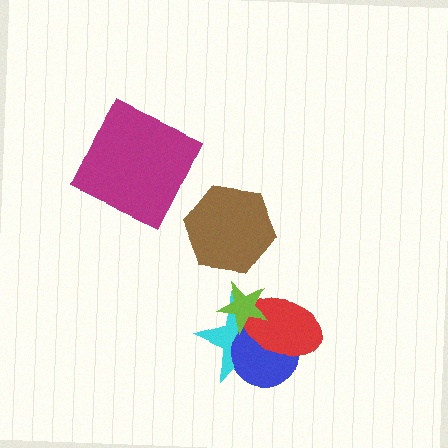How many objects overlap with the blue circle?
3 objects overlap with the blue circle.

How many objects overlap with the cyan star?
3 objects overlap with the cyan star.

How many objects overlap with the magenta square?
0 objects overlap with the magenta square.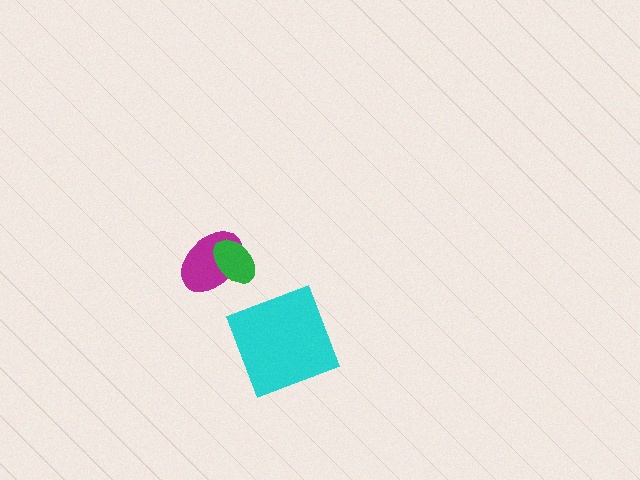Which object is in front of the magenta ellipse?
The green ellipse is in front of the magenta ellipse.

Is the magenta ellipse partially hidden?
Yes, it is partially covered by another shape.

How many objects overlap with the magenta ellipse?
1 object overlaps with the magenta ellipse.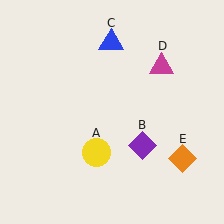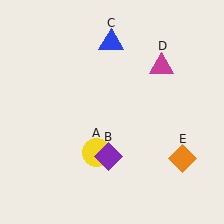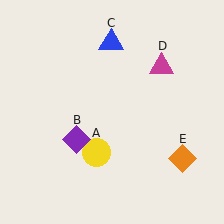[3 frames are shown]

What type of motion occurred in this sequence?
The purple diamond (object B) rotated clockwise around the center of the scene.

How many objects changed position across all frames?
1 object changed position: purple diamond (object B).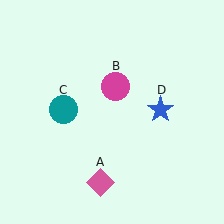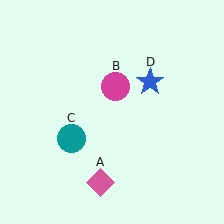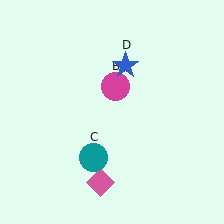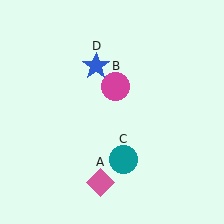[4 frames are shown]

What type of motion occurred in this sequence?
The teal circle (object C), blue star (object D) rotated counterclockwise around the center of the scene.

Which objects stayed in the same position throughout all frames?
Pink diamond (object A) and magenta circle (object B) remained stationary.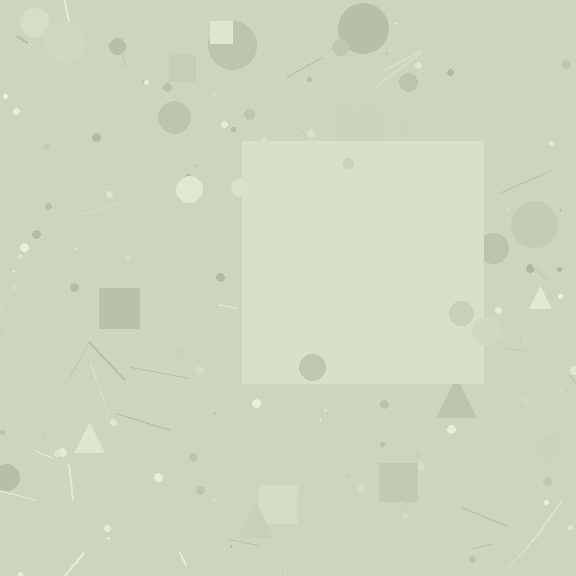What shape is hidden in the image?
A square is hidden in the image.